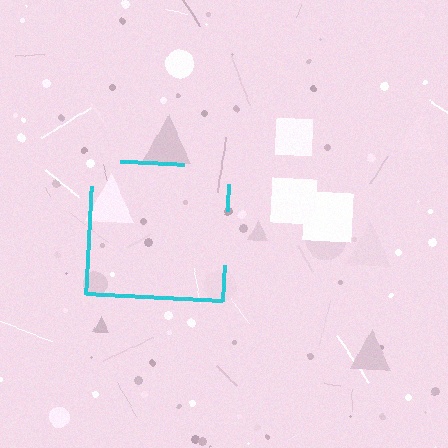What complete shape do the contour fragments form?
The contour fragments form a square.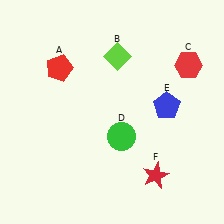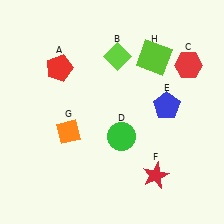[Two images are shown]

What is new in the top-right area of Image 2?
A lime square (H) was added in the top-right area of Image 2.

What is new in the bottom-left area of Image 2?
An orange diamond (G) was added in the bottom-left area of Image 2.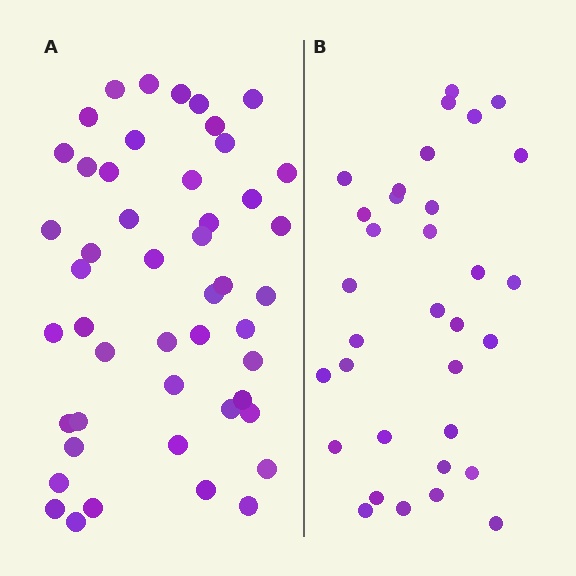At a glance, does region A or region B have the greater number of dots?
Region A (the left region) has more dots.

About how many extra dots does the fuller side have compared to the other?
Region A has approximately 15 more dots than region B.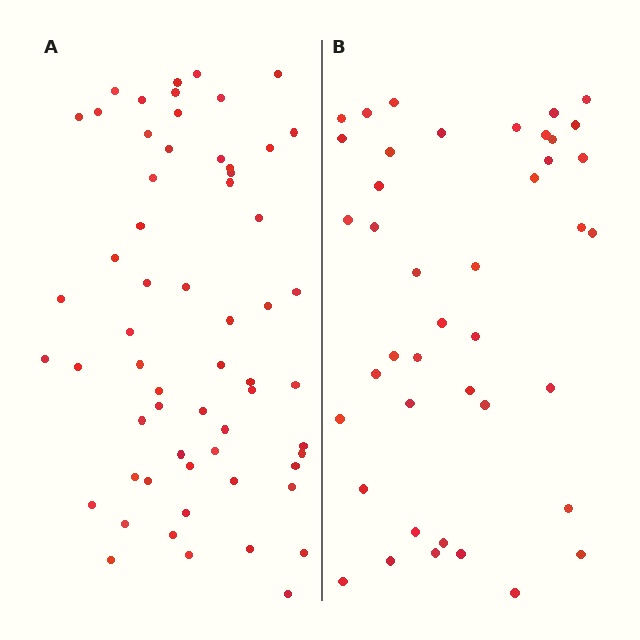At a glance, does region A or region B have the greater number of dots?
Region A (the left region) has more dots.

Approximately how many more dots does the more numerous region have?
Region A has approximately 20 more dots than region B.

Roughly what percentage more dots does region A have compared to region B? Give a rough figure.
About 45% more.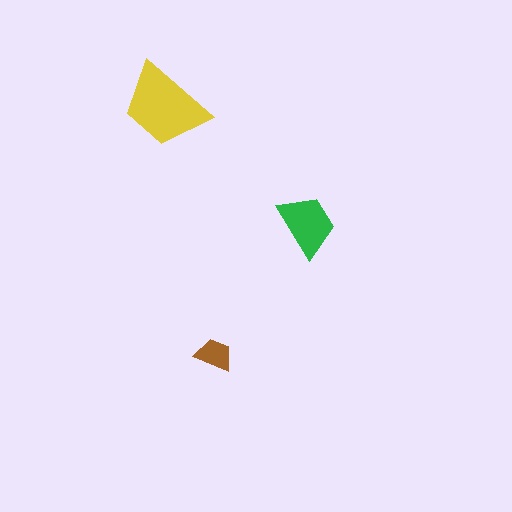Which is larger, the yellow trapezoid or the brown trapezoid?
The yellow one.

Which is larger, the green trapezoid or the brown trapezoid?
The green one.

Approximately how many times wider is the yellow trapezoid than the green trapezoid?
About 1.5 times wider.